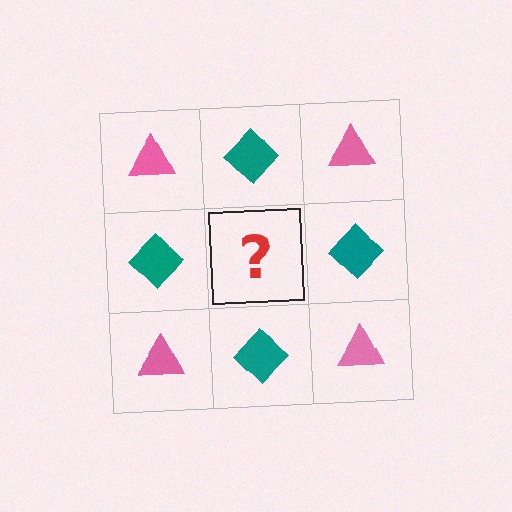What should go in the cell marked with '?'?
The missing cell should contain a pink triangle.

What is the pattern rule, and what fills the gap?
The rule is that it alternates pink triangle and teal diamond in a checkerboard pattern. The gap should be filled with a pink triangle.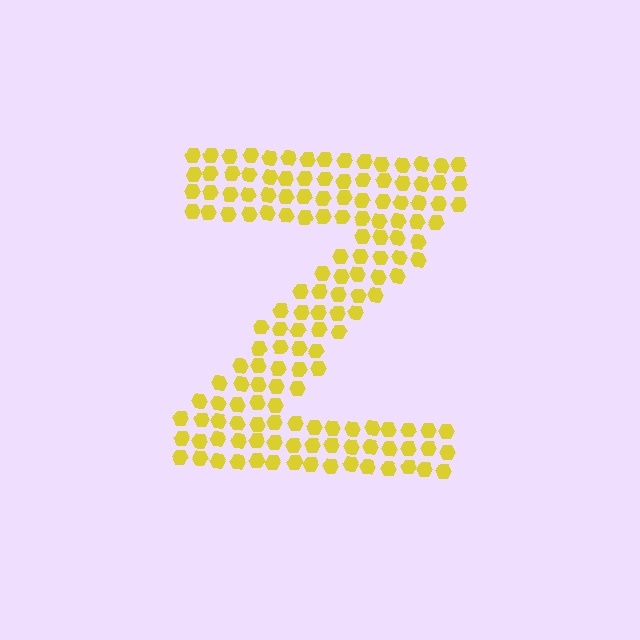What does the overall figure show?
The overall figure shows the letter Z.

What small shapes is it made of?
It is made of small hexagons.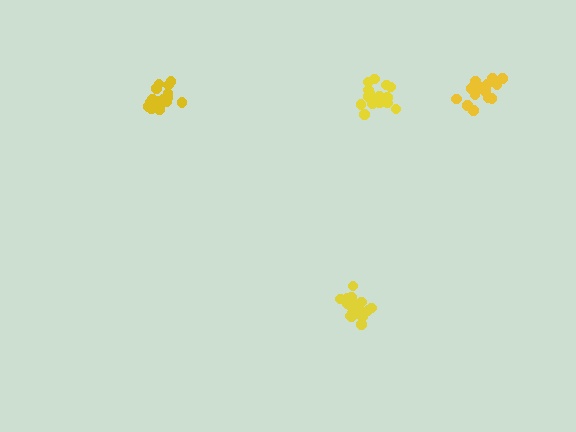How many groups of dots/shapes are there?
There are 4 groups.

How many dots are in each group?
Group 1: 19 dots, Group 2: 20 dots, Group 3: 20 dots, Group 4: 19 dots (78 total).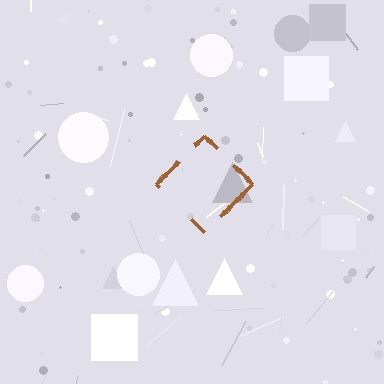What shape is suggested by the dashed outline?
The dashed outline suggests a diamond.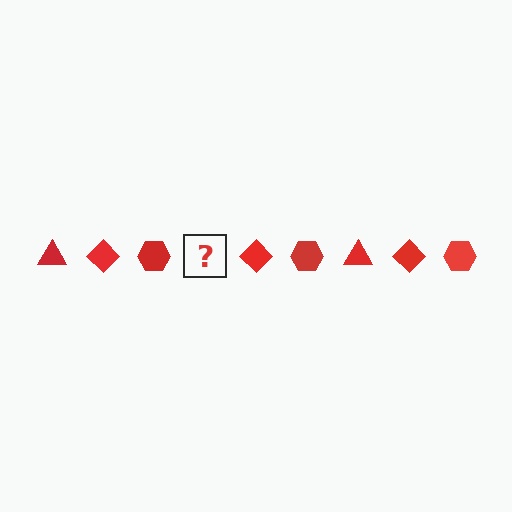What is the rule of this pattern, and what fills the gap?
The rule is that the pattern cycles through triangle, diamond, hexagon shapes in red. The gap should be filled with a red triangle.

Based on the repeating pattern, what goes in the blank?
The blank should be a red triangle.